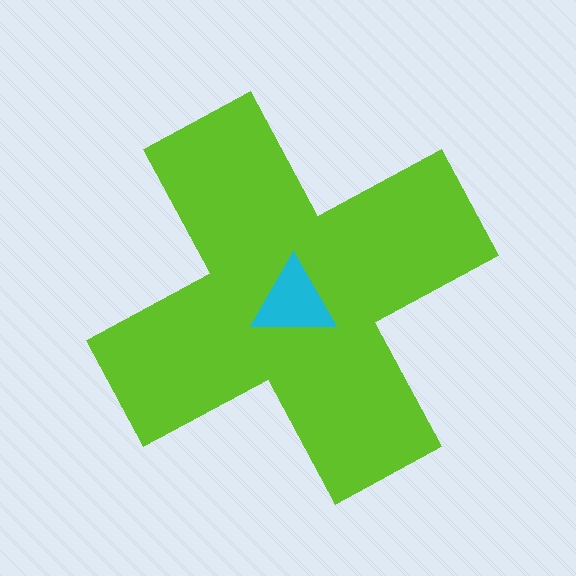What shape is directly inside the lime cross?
The cyan triangle.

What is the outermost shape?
The lime cross.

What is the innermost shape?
The cyan triangle.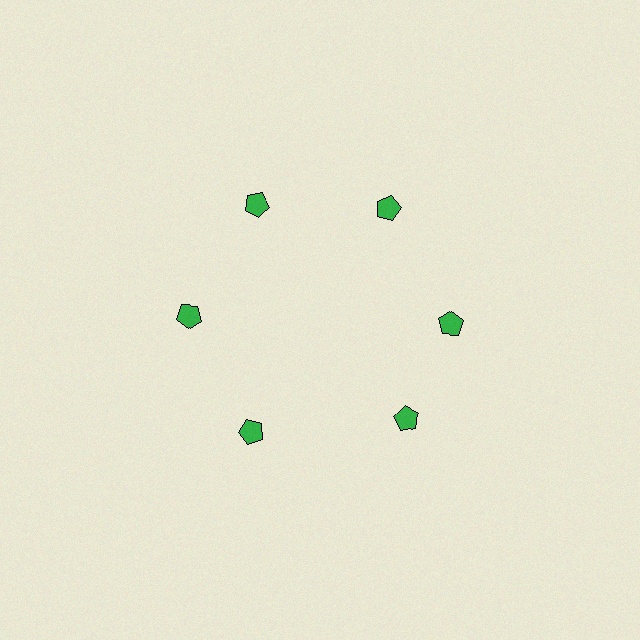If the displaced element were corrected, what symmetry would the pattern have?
It would have 6-fold rotational symmetry — the pattern would map onto itself every 60 degrees.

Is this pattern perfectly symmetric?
No. The 6 green pentagons are arranged in a ring, but one element near the 5 o'clock position is rotated out of alignment along the ring, breaking the 6-fold rotational symmetry.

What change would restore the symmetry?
The symmetry would be restored by rotating it back into even spacing with its neighbors so that all 6 pentagons sit at equal angles and equal distance from the center.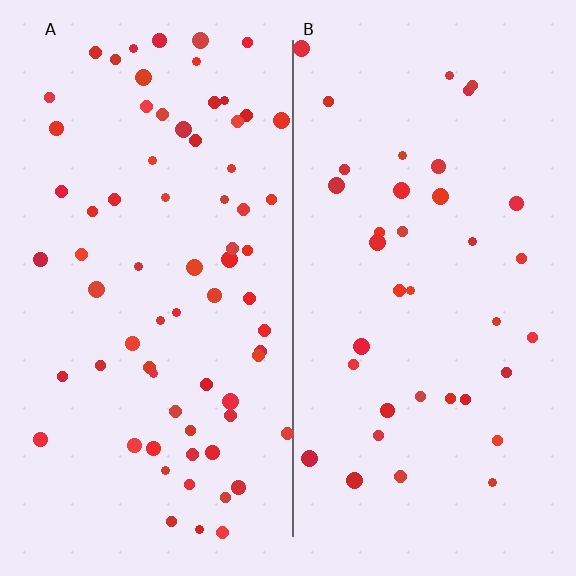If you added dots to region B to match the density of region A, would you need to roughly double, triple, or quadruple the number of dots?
Approximately double.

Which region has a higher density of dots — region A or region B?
A (the left).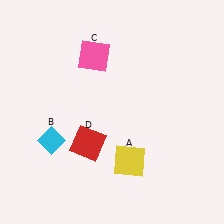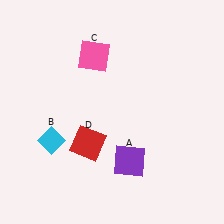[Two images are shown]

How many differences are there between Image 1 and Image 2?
There is 1 difference between the two images.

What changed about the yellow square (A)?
In Image 1, A is yellow. In Image 2, it changed to purple.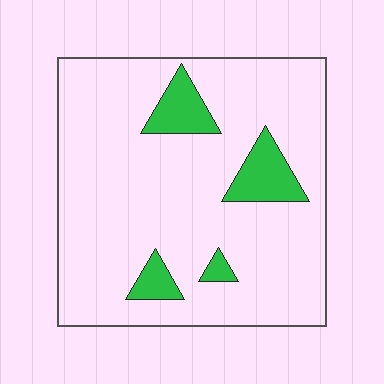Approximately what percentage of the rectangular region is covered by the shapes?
Approximately 10%.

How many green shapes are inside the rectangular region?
4.